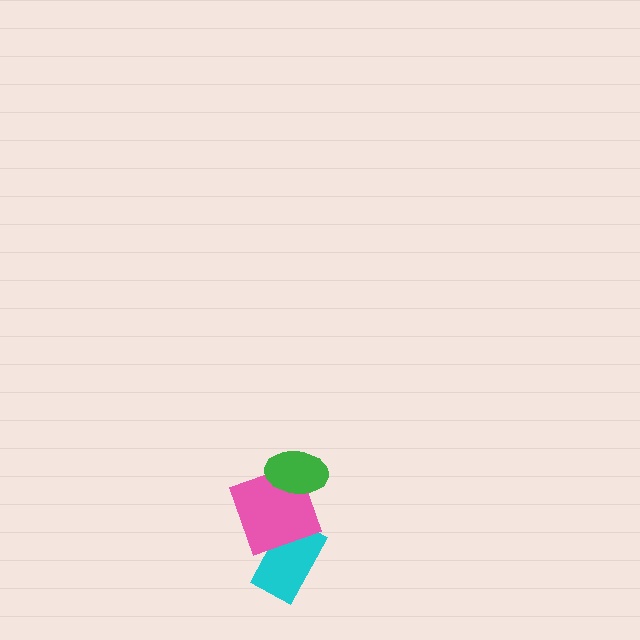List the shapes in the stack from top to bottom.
From top to bottom: the green ellipse, the pink square, the cyan rectangle.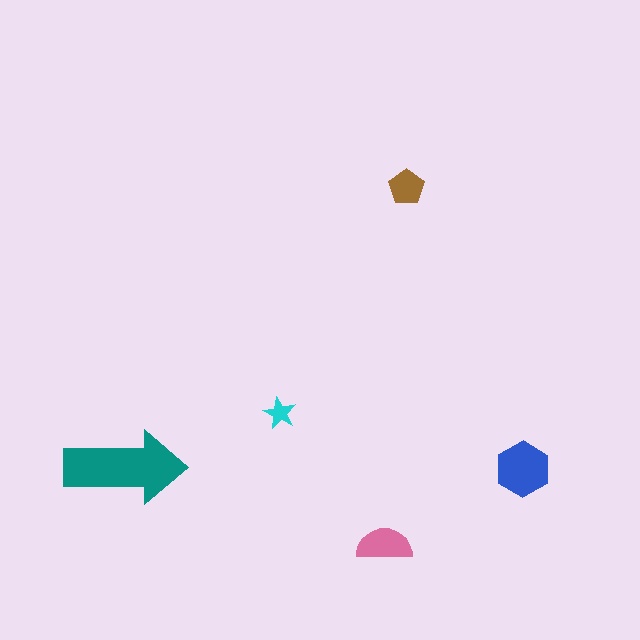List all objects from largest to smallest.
The teal arrow, the blue hexagon, the pink semicircle, the brown pentagon, the cyan star.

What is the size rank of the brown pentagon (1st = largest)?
4th.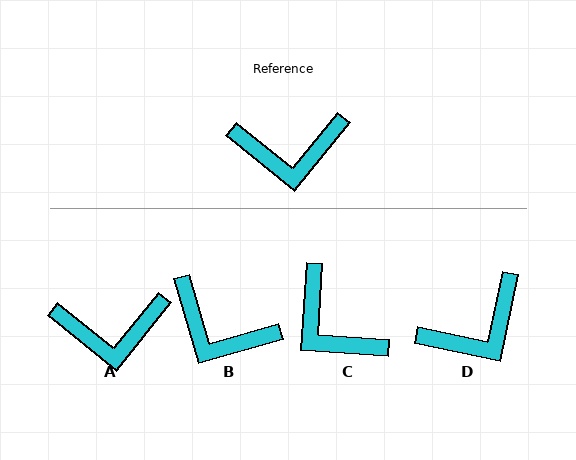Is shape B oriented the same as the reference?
No, it is off by about 35 degrees.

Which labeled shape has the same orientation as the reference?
A.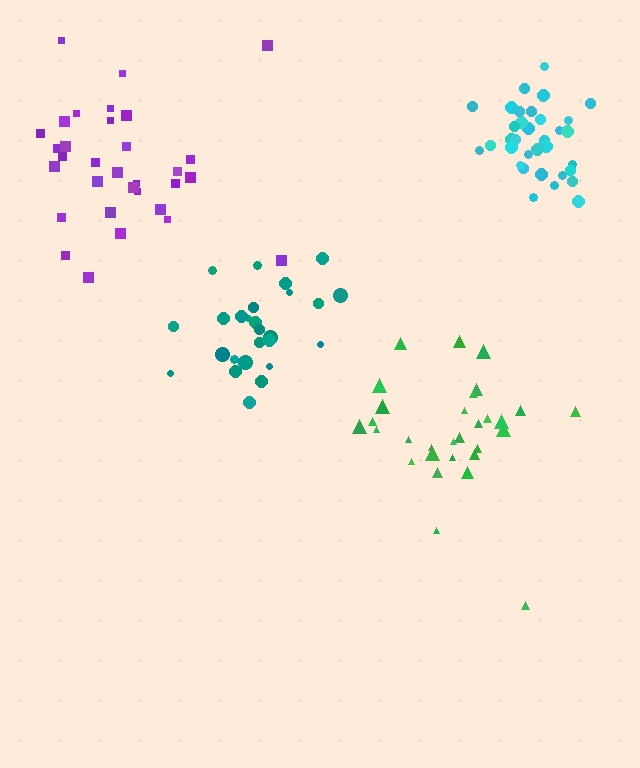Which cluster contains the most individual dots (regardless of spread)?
Cyan (34).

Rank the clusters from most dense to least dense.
cyan, teal, green, purple.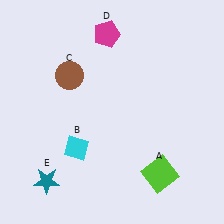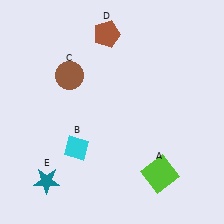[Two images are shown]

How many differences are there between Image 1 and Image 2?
There is 1 difference between the two images.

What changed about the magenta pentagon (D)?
In Image 1, D is magenta. In Image 2, it changed to brown.